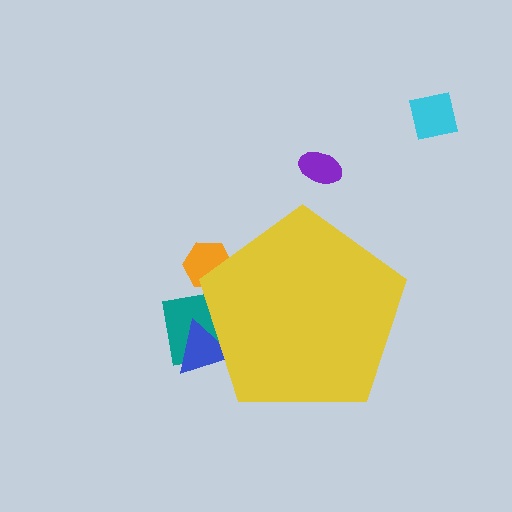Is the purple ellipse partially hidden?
No, the purple ellipse is fully visible.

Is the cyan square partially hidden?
No, the cyan square is fully visible.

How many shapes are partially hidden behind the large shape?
3 shapes are partially hidden.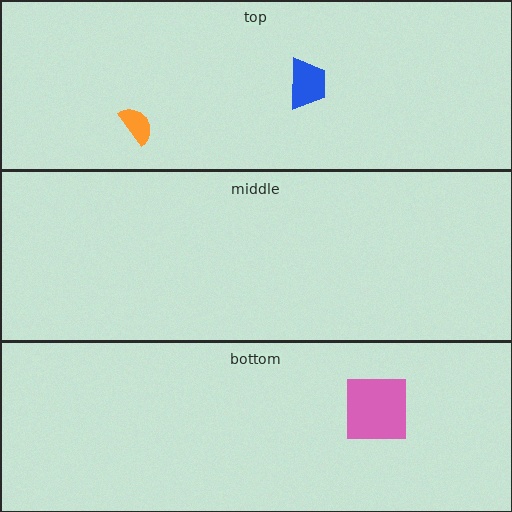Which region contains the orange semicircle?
The top region.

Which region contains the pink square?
The bottom region.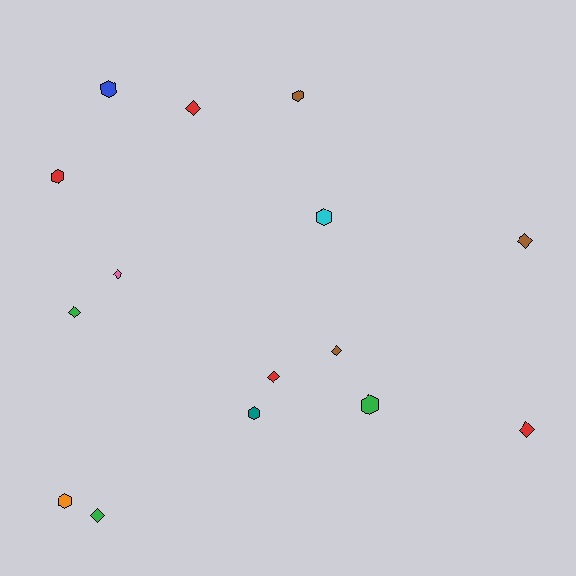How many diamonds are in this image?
There are 8 diamonds.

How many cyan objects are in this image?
There is 1 cyan object.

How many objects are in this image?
There are 15 objects.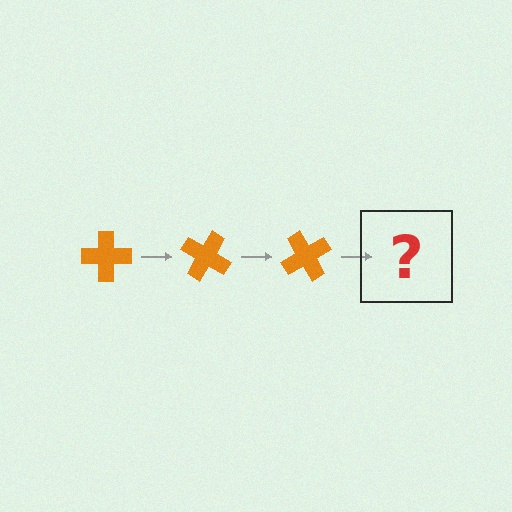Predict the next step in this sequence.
The next step is an orange cross rotated 90 degrees.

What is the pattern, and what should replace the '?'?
The pattern is that the cross rotates 30 degrees each step. The '?' should be an orange cross rotated 90 degrees.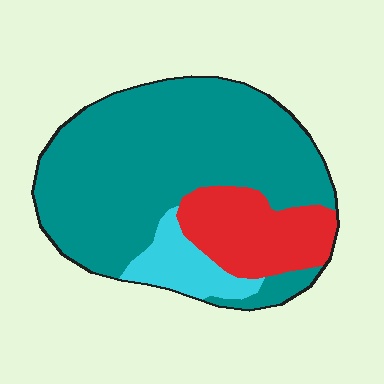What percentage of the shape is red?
Red covers around 20% of the shape.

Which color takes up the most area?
Teal, at roughly 70%.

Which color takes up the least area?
Cyan, at roughly 10%.